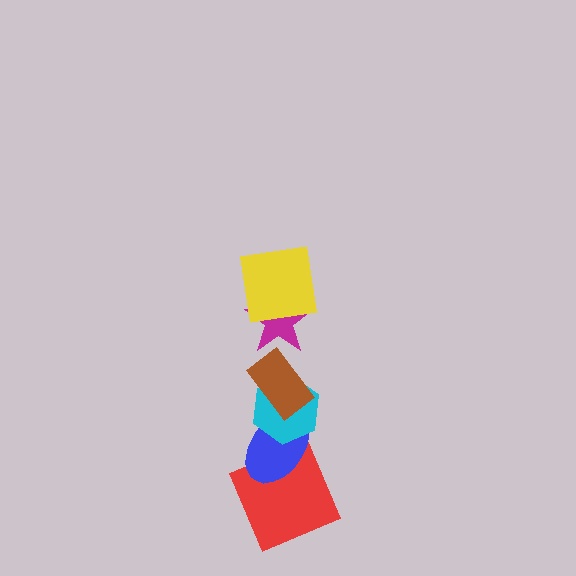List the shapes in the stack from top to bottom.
From top to bottom: the yellow square, the magenta star, the brown rectangle, the cyan hexagon, the blue ellipse, the red square.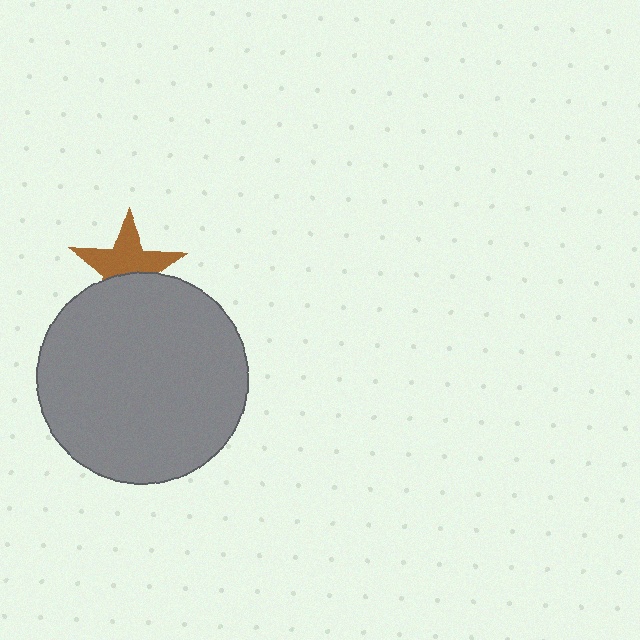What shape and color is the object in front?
The object in front is a gray circle.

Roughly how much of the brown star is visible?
About half of it is visible (roughly 59%).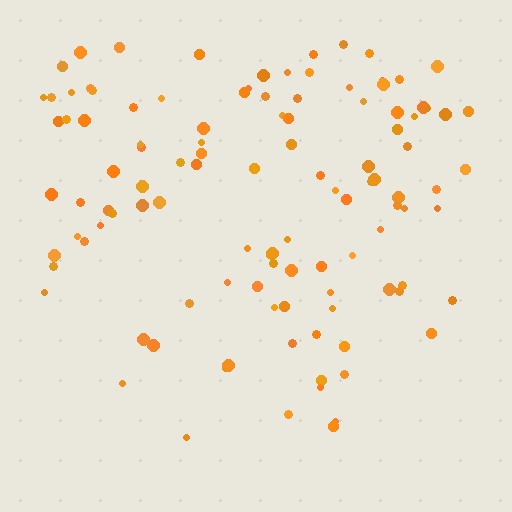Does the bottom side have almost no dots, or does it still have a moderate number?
Still a moderate number, just noticeably fewer than the top.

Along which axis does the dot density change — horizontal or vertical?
Vertical.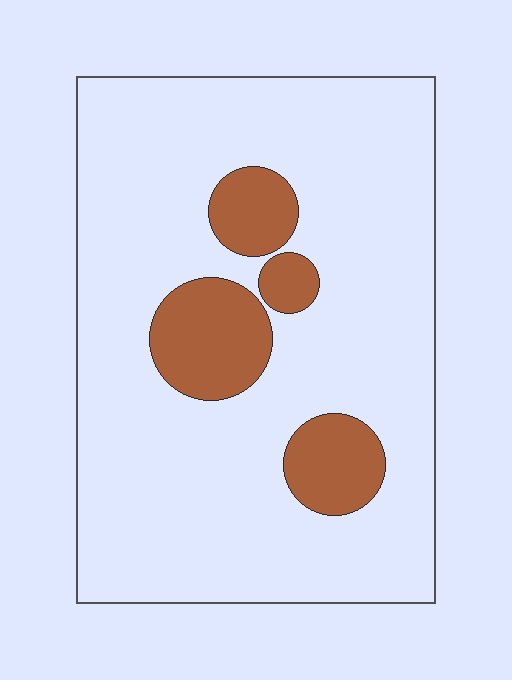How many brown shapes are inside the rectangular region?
4.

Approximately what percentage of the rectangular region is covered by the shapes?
Approximately 15%.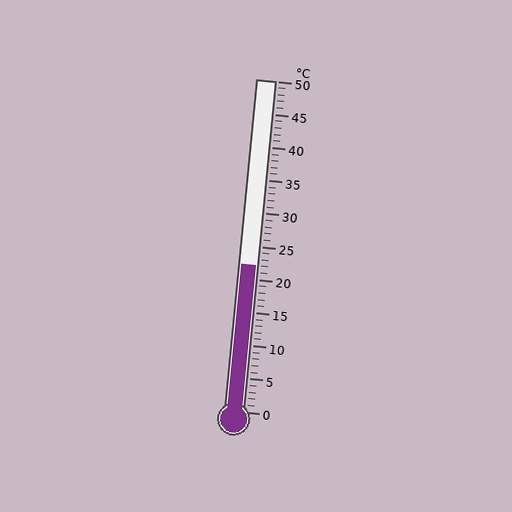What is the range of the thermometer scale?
The thermometer scale ranges from 0°C to 50°C.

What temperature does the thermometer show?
The thermometer shows approximately 22°C.